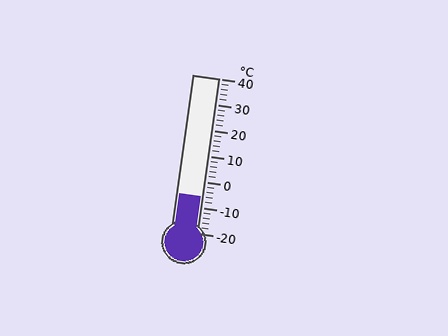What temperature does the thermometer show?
The thermometer shows approximately -6°C.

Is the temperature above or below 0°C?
The temperature is below 0°C.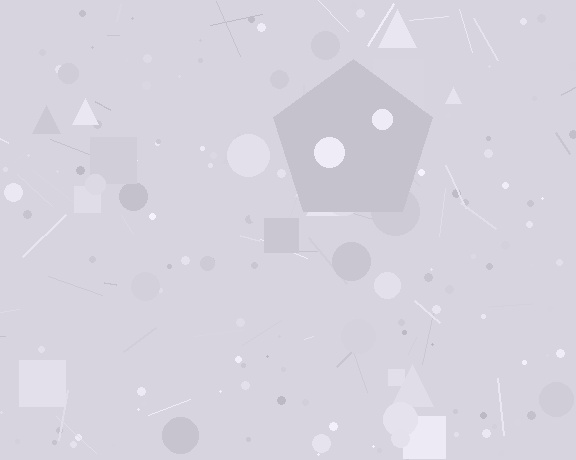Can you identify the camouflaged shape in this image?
The camouflaged shape is a pentagon.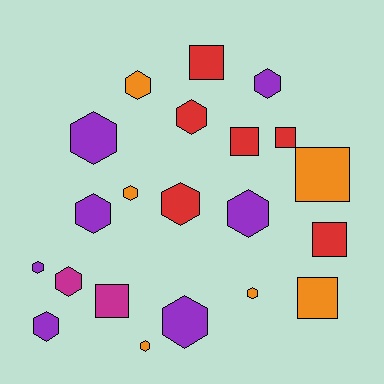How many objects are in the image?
There are 21 objects.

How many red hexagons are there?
There are 2 red hexagons.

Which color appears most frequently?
Purple, with 7 objects.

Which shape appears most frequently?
Hexagon, with 14 objects.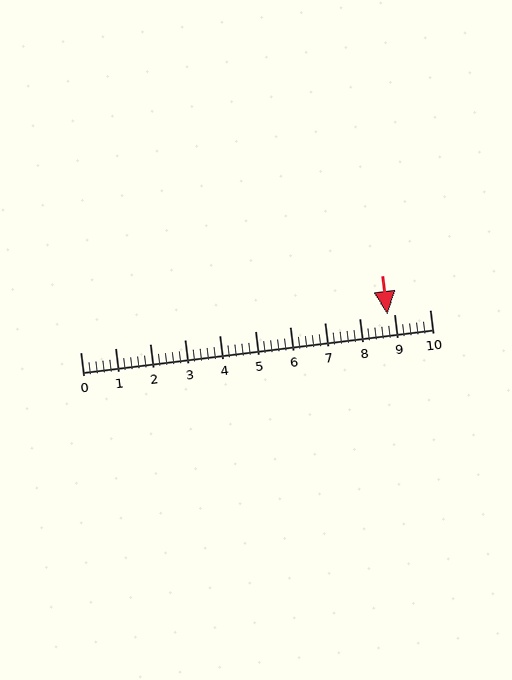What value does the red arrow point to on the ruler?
The red arrow points to approximately 8.8.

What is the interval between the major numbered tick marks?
The major tick marks are spaced 1 units apart.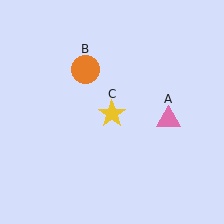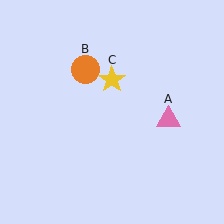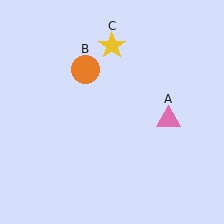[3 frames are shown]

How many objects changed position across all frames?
1 object changed position: yellow star (object C).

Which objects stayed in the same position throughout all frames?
Pink triangle (object A) and orange circle (object B) remained stationary.